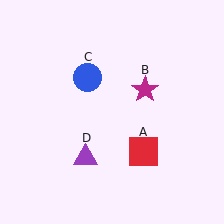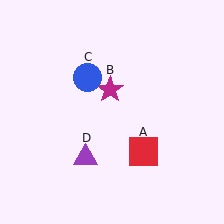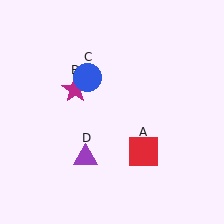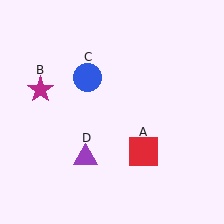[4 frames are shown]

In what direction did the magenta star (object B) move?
The magenta star (object B) moved left.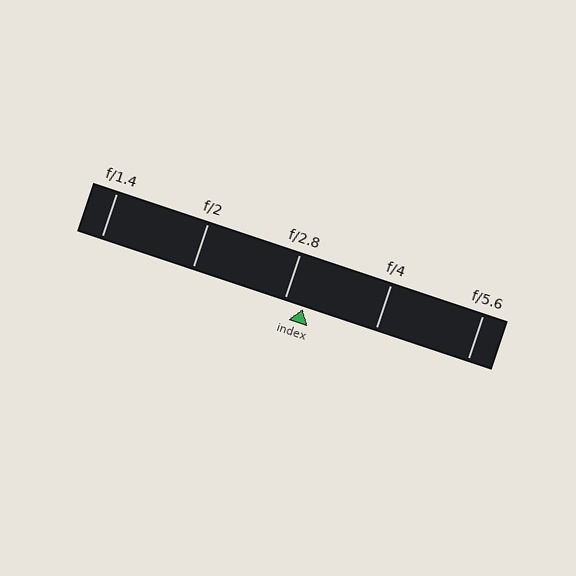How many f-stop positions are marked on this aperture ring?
There are 5 f-stop positions marked.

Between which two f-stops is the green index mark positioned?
The index mark is between f/2.8 and f/4.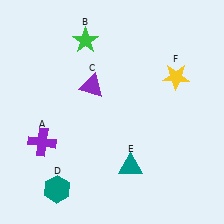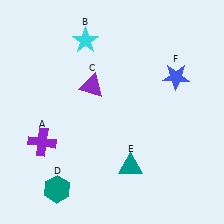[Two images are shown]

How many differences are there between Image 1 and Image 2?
There are 2 differences between the two images.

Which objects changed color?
B changed from green to cyan. F changed from yellow to blue.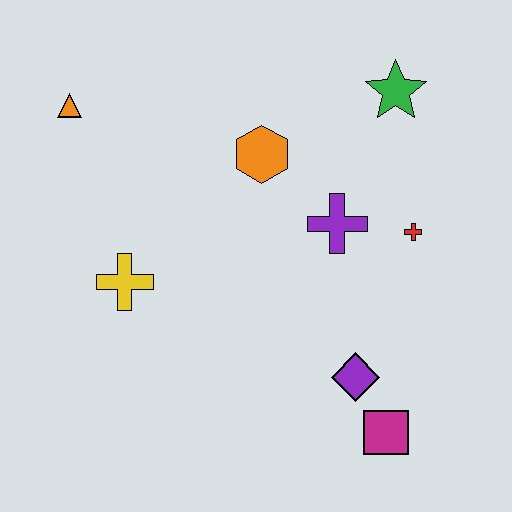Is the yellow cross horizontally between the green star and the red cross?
No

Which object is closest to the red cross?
The purple cross is closest to the red cross.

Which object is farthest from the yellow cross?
The green star is farthest from the yellow cross.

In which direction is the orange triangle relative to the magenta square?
The orange triangle is above the magenta square.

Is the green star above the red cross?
Yes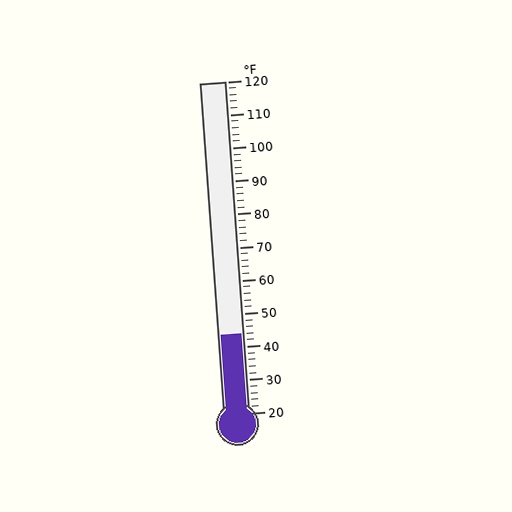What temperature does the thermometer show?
The thermometer shows approximately 44°F.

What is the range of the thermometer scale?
The thermometer scale ranges from 20°F to 120°F.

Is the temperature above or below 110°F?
The temperature is below 110°F.